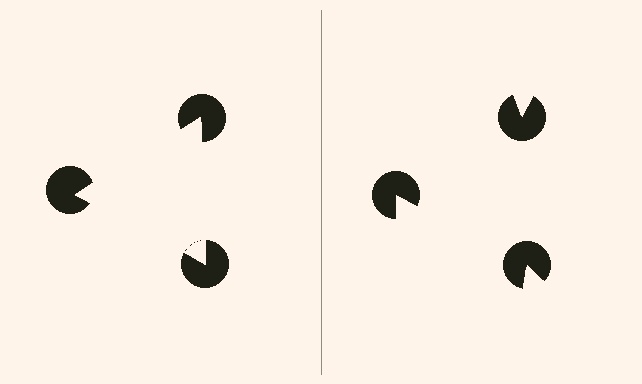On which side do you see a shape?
An illusory triangle appears on the left side. On the right side the wedge cuts are rotated, so no coherent shape forms.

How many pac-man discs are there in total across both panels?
6 — 3 on each side.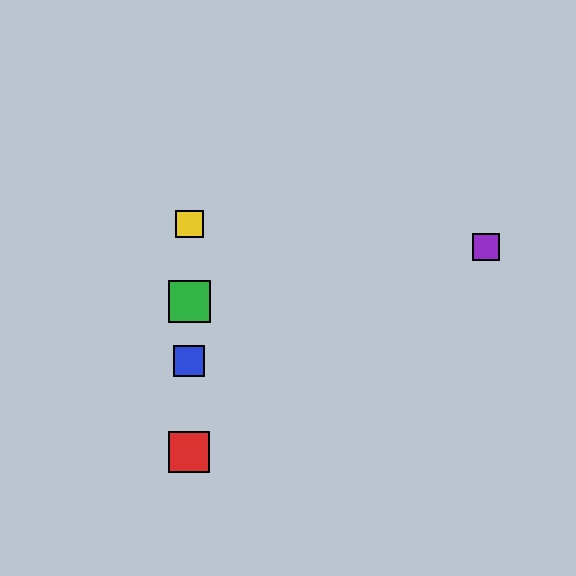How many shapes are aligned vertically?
4 shapes (the red square, the blue square, the green square, the yellow square) are aligned vertically.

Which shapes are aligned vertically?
The red square, the blue square, the green square, the yellow square are aligned vertically.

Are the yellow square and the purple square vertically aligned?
No, the yellow square is at x≈189 and the purple square is at x≈486.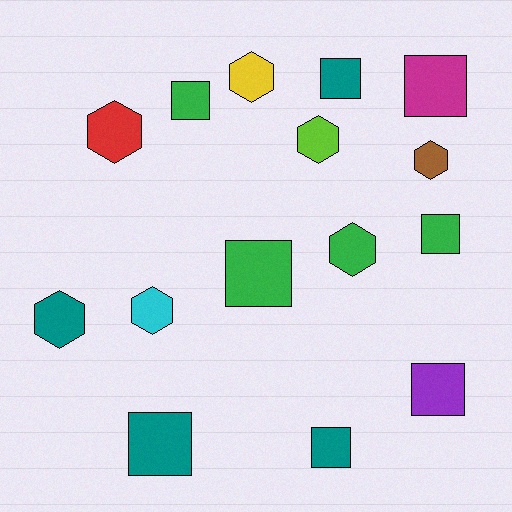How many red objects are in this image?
There is 1 red object.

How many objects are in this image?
There are 15 objects.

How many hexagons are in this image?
There are 7 hexagons.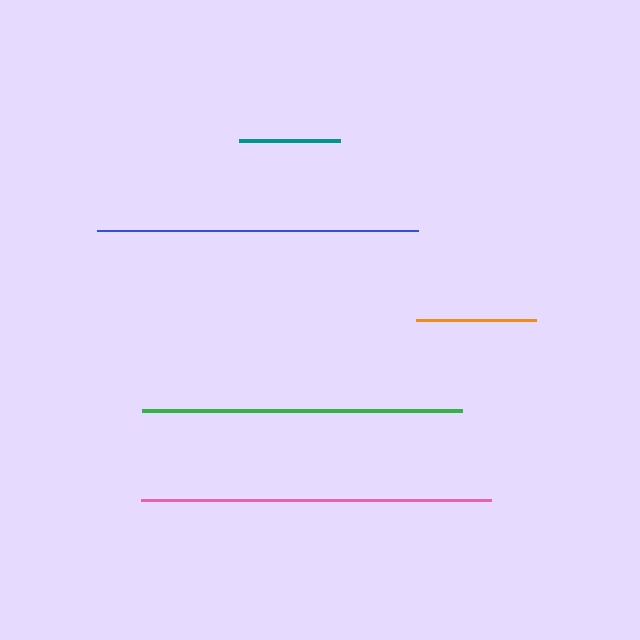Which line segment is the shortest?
The teal line is the shortest at approximately 101 pixels.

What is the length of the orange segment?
The orange segment is approximately 121 pixels long.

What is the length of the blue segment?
The blue segment is approximately 321 pixels long.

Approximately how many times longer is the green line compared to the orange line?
The green line is approximately 2.6 times the length of the orange line.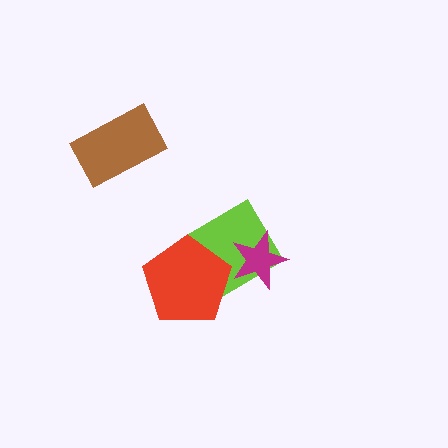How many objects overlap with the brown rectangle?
0 objects overlap with the brown rectangle.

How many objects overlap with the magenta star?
1 object overlaps with the magenta star.